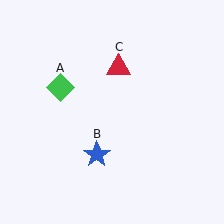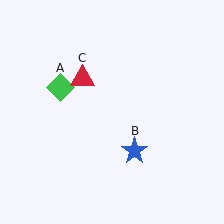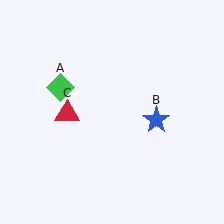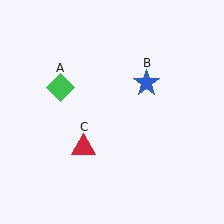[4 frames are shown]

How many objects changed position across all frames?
2 objects changed position: blue star (object B), red triangle (object C).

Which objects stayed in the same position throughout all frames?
Green diamond (object A) remained stationary.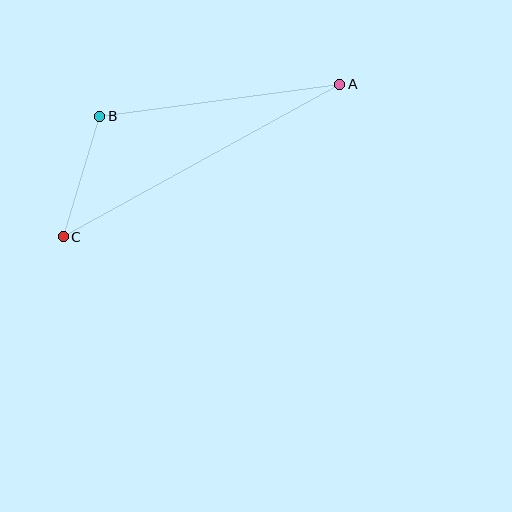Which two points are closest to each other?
Points B and C are closest to each other.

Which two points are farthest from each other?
Points A and C are farthest from each other.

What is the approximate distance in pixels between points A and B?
The distance between A and B is approximately 242 pixels.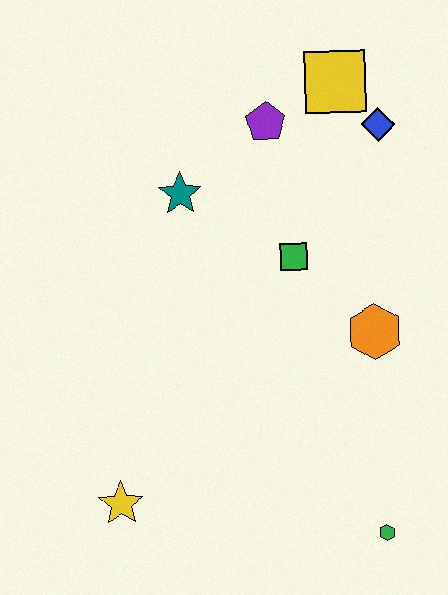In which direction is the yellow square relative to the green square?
The yellow square is above the green square.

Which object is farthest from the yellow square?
The yellow star is farthest from the yellow square.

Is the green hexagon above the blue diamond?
No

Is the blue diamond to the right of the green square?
Yes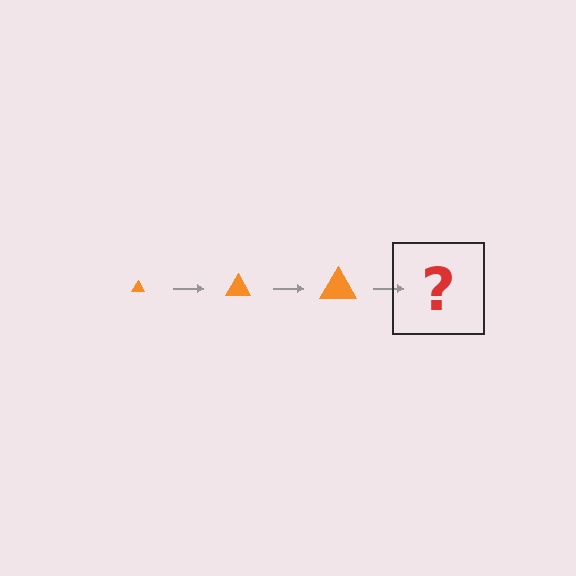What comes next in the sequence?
The next element should be an orange triangle, larger than the previous one.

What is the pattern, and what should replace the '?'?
The pattern is that the triangle gets progressively larger each step. The '?' should be an orange triangle, larger than the previous one.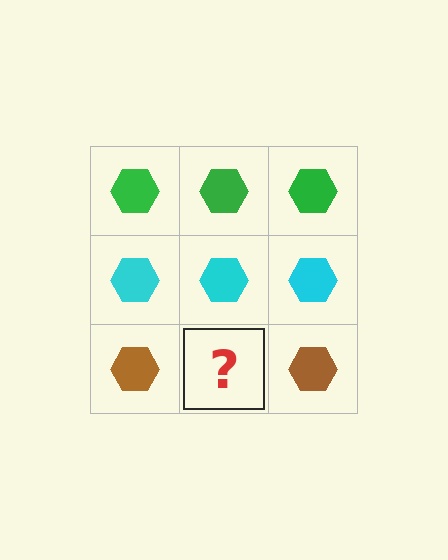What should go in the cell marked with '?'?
The missing cell should contain a brown hexagon.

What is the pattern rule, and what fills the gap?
The rule is that each row has a consistent color. The gap should be filled with a brown hexagon.